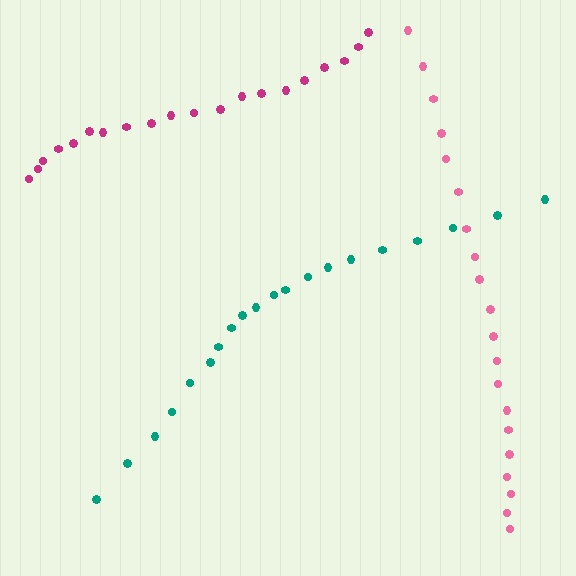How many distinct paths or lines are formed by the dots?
There are 3 distinct paths.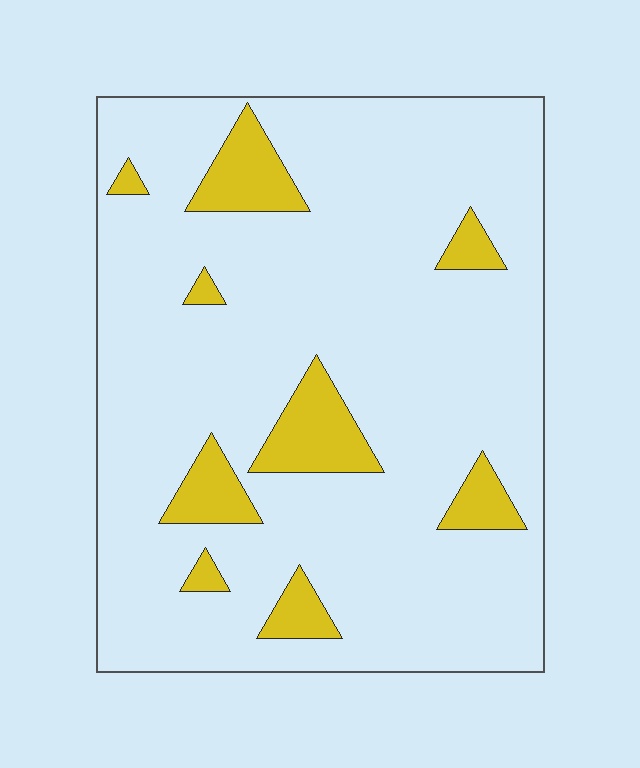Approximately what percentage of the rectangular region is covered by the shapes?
Approximately 15%.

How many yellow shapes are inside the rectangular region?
9.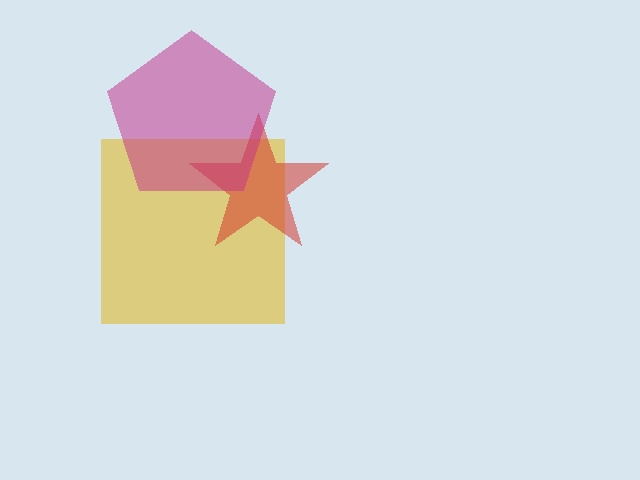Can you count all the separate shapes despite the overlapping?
Yes, there are 3 separate shapes.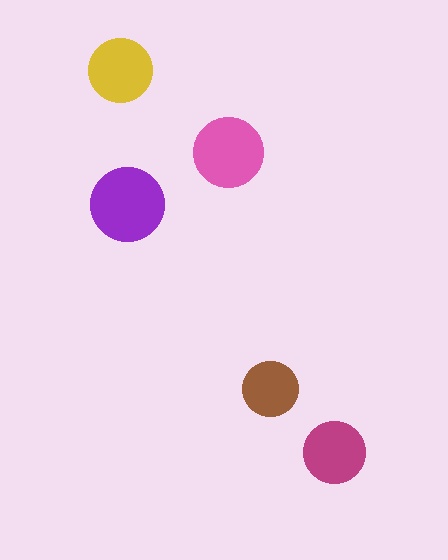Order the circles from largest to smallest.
the purple one, the pink one, the yellow one, the magenta one, the brown one.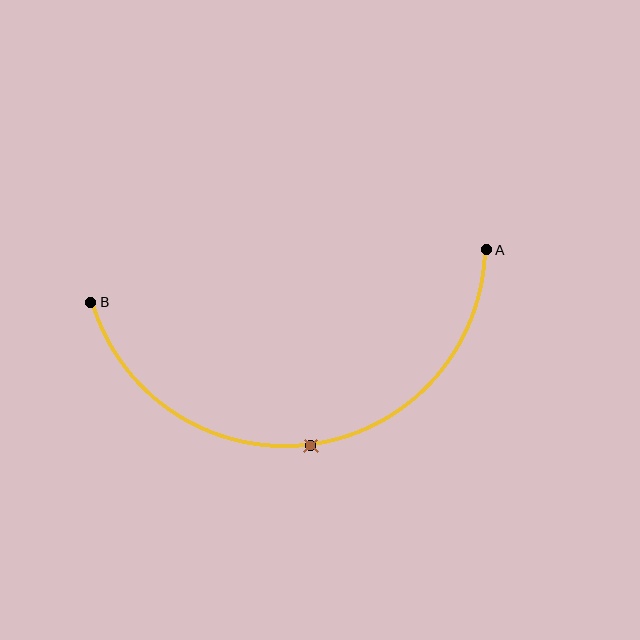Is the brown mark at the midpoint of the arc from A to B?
Yes. The brown mark lies on the arc at equal arc-length from both A and B — it is the arc midpoint.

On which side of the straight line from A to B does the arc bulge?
The arc bulges below the straight line connecting A and B.